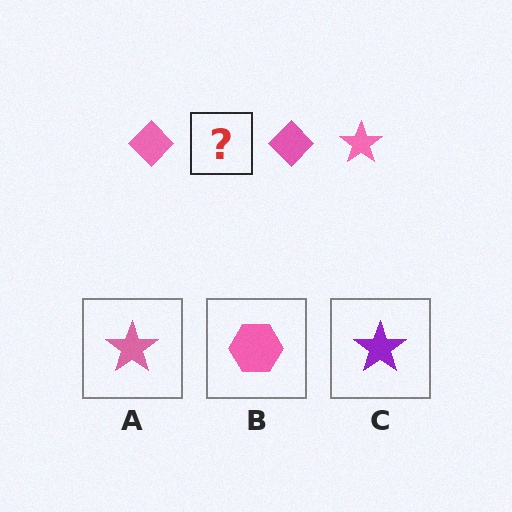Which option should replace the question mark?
Option A.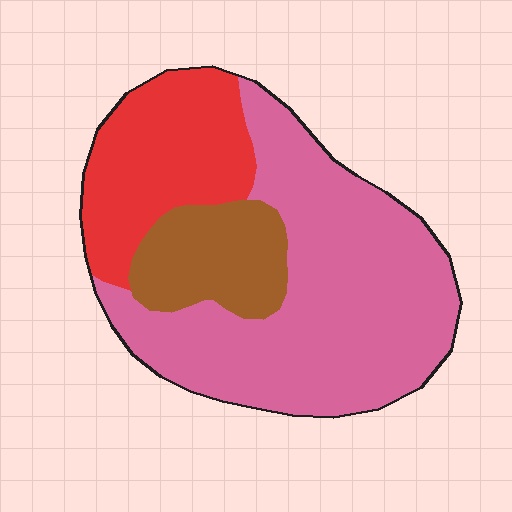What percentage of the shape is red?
Red covers roughly 25% of the shape.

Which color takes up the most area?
Pink, at roughly 60%.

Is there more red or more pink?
Pink.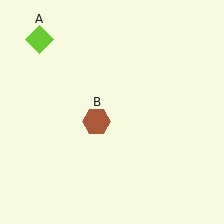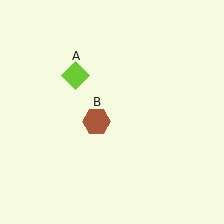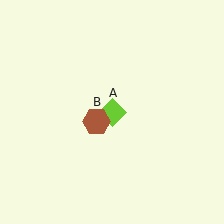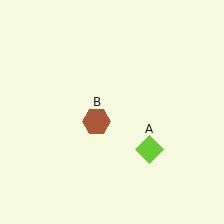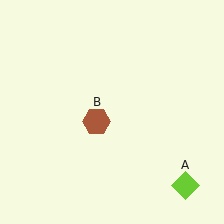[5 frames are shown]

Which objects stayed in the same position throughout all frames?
Brown hexagon (object B) remained stationary.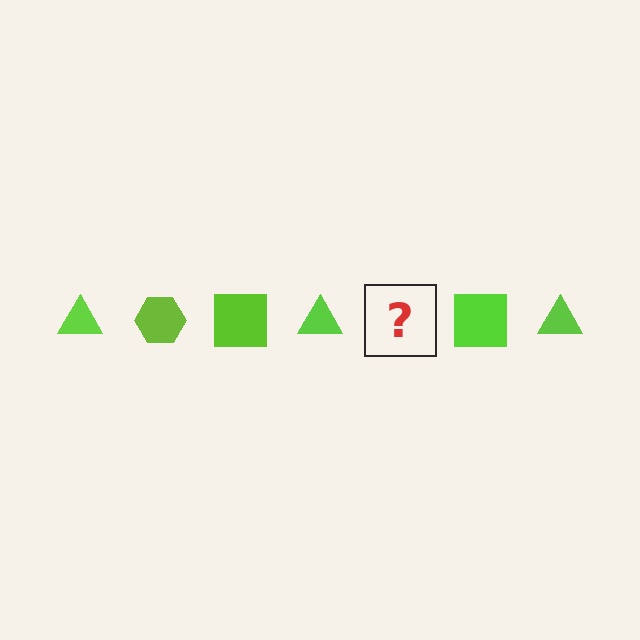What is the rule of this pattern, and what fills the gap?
The rule is that the pattern cycles through triangle, hexagon, square shapes in lime. The gap should be filled with a lime hexagon.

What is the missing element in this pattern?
The missing element is a lime hexagon.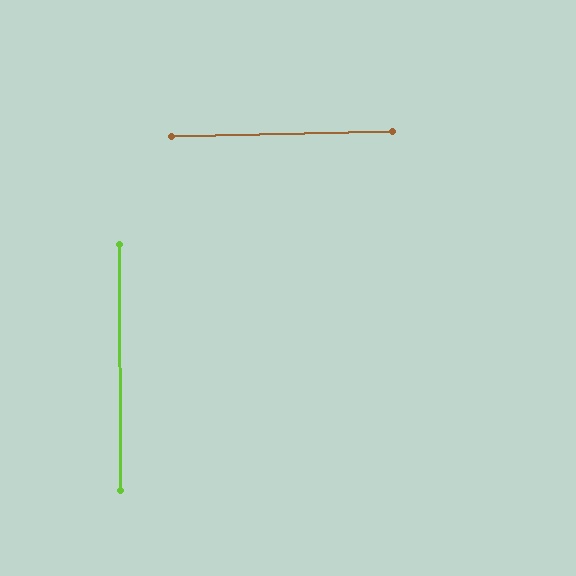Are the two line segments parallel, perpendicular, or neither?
Perpendicular — they meet at approximately 89°.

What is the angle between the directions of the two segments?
Approximately 89 degrees.